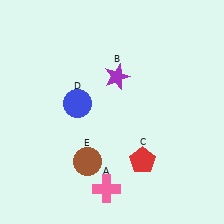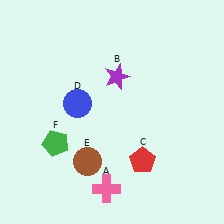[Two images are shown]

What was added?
A green pentagon (F) was added in Image 2.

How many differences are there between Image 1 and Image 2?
There is 1 difference between the two images.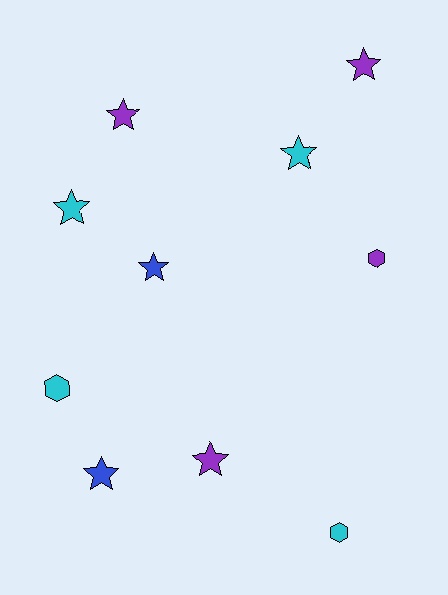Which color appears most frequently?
Cyan, with 4 objects.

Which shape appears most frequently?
Star, with 7 objects.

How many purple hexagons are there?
There is 1 purple hexagon.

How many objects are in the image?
There are 10 objects.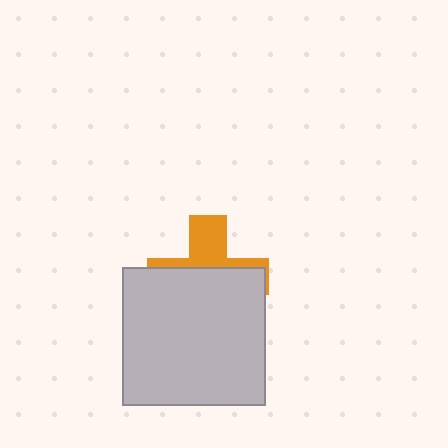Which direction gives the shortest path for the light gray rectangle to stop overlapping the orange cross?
Moving down gives the shortest separation.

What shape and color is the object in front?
The object in front is a light gray rectangle.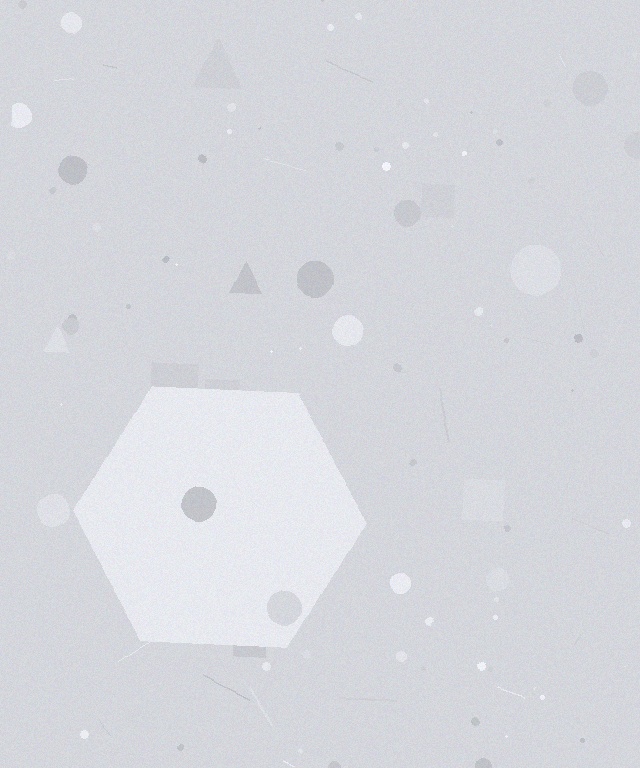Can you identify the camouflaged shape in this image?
The camouflaged shape is a hexagon.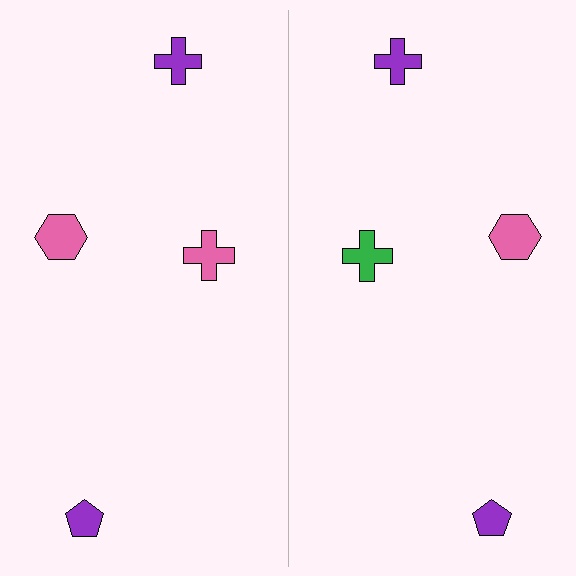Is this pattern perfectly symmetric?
No, the pattern is not perfectly symmetric. The green cross on the right side breaks the symmetry — its mirror counterpart is pink.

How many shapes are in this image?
There are 8 shapes in this image.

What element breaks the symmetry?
The green cross on the right side breaks the symmetry — its mirror counterpart is pink.